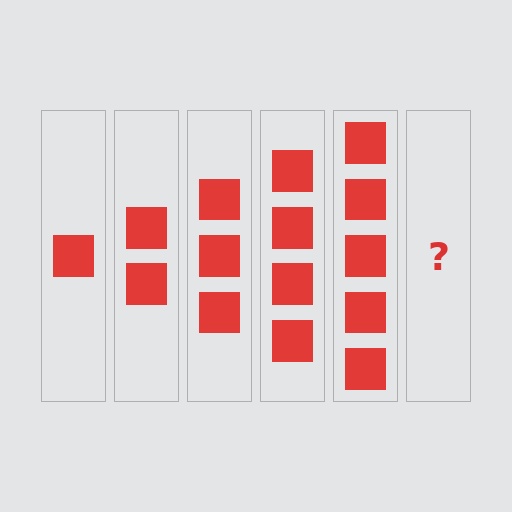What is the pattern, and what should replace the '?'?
The pattern is that each step adds one more square. The '?' should be 6 squares.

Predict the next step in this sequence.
The next step is 6 squares.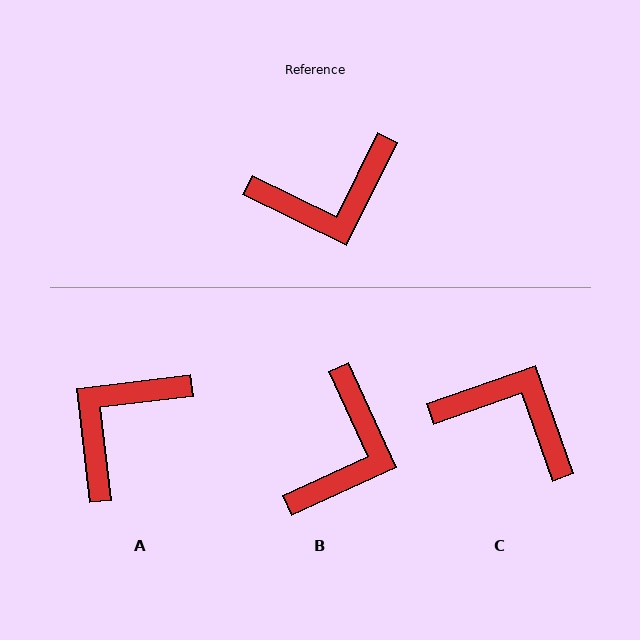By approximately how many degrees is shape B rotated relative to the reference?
Approximately 51 degrees counter-clockwise.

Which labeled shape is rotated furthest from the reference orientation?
A, about 147 degrees away.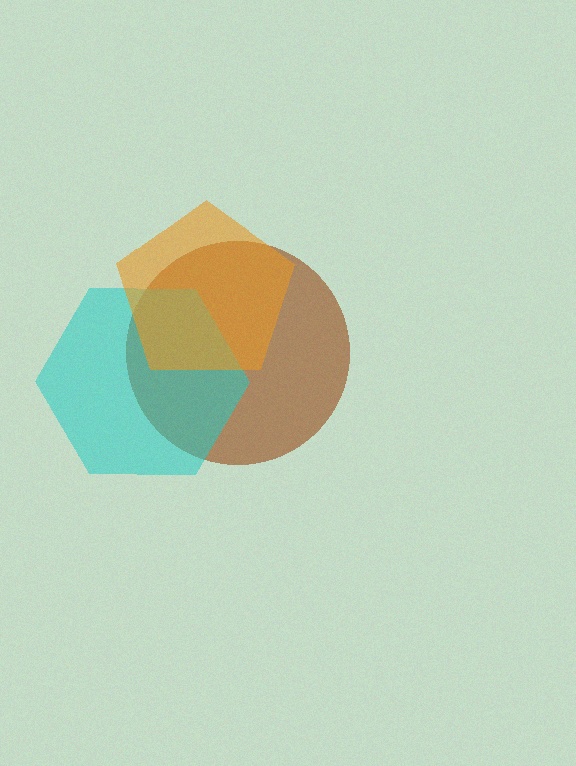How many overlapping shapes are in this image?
There are 3 overlapping shapes in the image.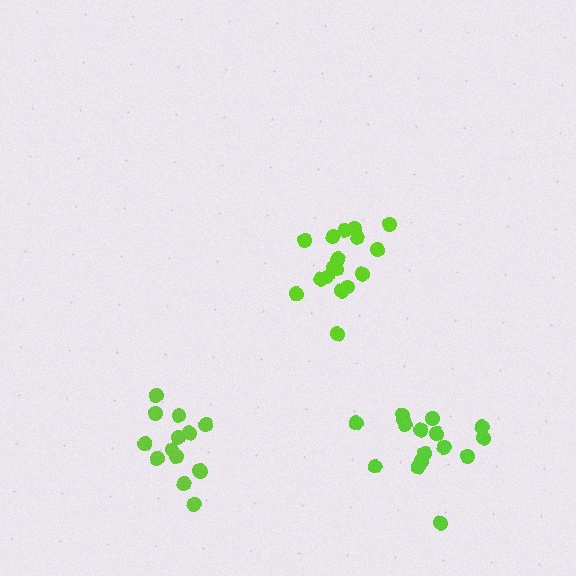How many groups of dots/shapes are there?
There are 3 groups.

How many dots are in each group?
Group 1: 17 dots, Group 2: 14 dots, Group 3: 17 dots (48 total).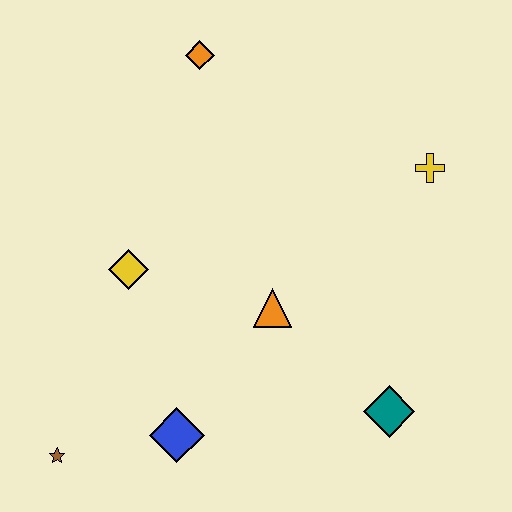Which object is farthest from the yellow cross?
The brown star is farthest from the yellow cross.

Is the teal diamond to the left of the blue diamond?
No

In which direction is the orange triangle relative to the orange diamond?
The orange triangle is below the orange diamond.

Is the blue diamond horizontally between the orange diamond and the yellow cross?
No